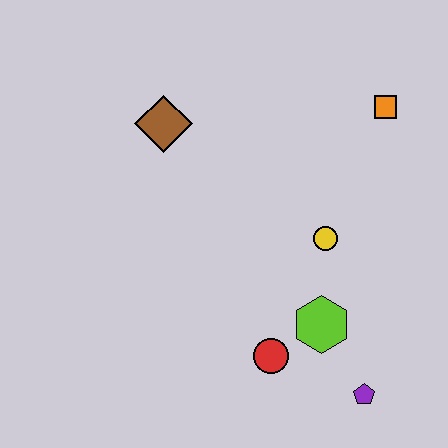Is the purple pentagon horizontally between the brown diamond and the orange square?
Yes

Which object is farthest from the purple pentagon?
The brown diamond is farthest from the purple pentagon.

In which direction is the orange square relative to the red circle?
The orange square is above the red circle.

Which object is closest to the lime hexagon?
The red circle is closest to the lime hexagon.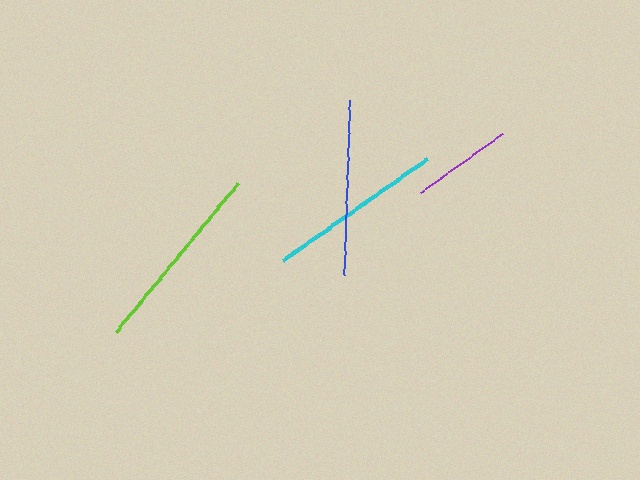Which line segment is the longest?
The lime line is the longest at approximately 192 pixels.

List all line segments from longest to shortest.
From longest to shortest: lime, cyan, blue, purple.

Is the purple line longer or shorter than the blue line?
The blue line is longer than the purple line.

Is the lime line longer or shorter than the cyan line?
The lime line is longer than the cyan line.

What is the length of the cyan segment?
The cyan segment is approximately 176 pixels long.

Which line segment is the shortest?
The purple line is the shortest at approximately 100 pixels.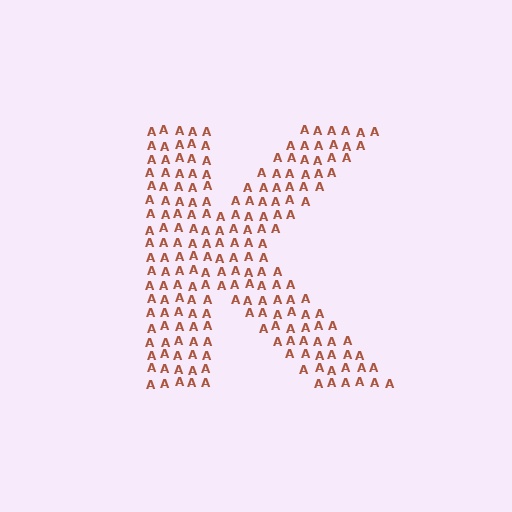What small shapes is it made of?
It is made of small letter A's.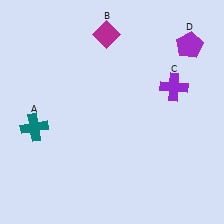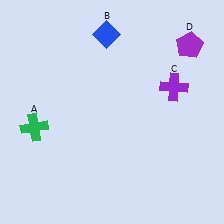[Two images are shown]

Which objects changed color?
A changed from teal to green. B changed from magenta to blue.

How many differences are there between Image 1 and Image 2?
There are 2 differences between the two images.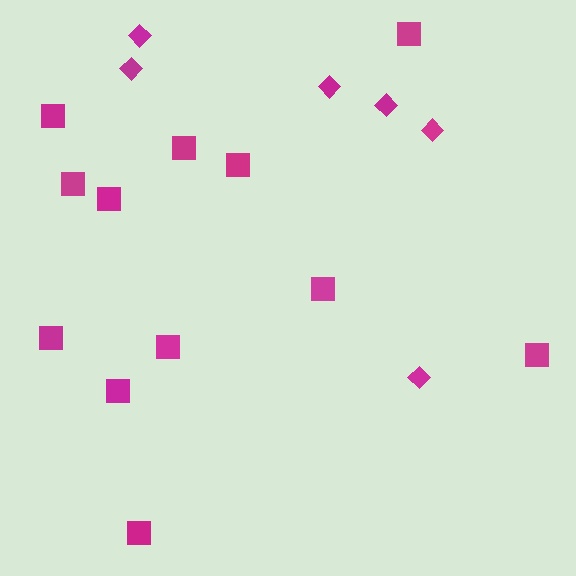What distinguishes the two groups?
There are 2 groups: one group of squares (12) and one group of diamonds (6).